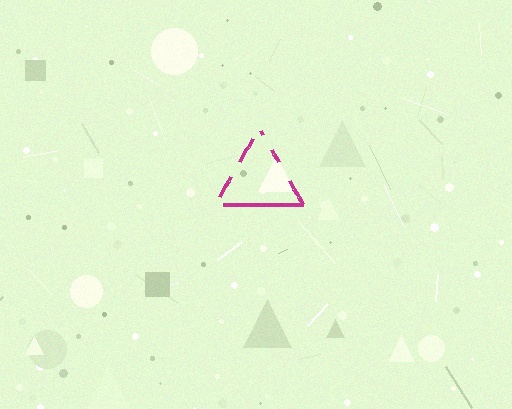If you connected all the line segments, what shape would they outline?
They would outline a triangle.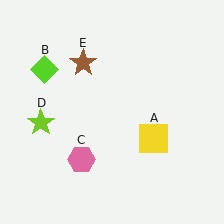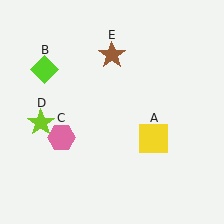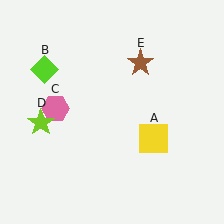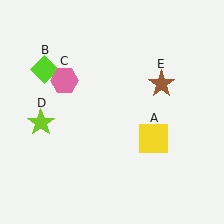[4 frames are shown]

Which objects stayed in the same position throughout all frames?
Yellow square (object A) and lime diamond (object B) and lime star (object D) remained stationary.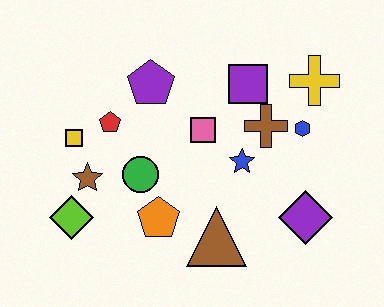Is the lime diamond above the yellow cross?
No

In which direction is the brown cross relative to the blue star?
The brown cross is above the blue star.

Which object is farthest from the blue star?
The lime diamond is farthest from the blue star.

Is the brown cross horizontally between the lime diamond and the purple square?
No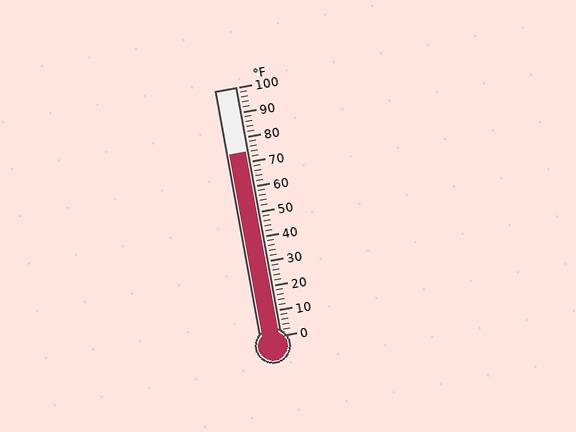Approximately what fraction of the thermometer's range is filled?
The thermometer is filled to approximately 75% of its range.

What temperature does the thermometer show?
The thermometer shows approximately 74°F.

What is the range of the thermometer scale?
The thermometer scale ranges from 0°F to 100°F.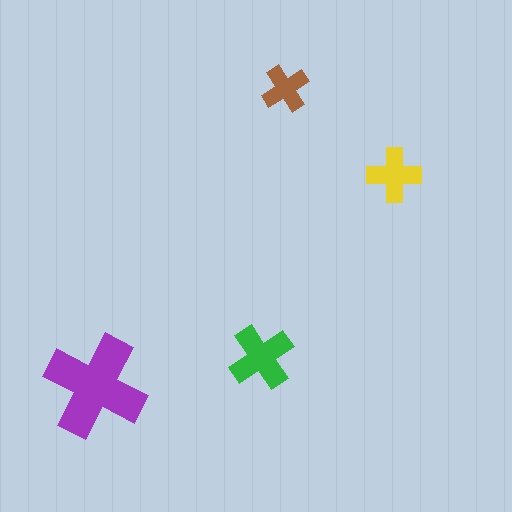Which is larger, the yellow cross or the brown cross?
The yellow one.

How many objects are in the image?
There are 4 objects in the image.